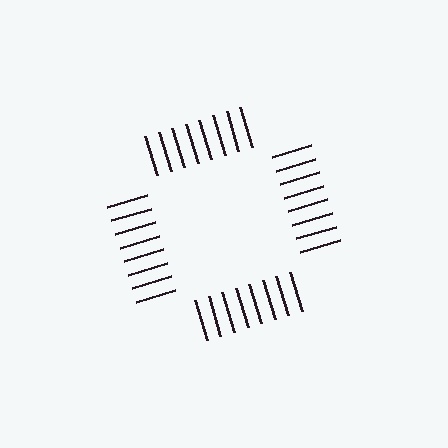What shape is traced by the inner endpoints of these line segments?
An illusory square — the line segments terminate on its edges but no continuous stroke is drawn.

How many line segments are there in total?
32 — 8 along each of the 4 edges.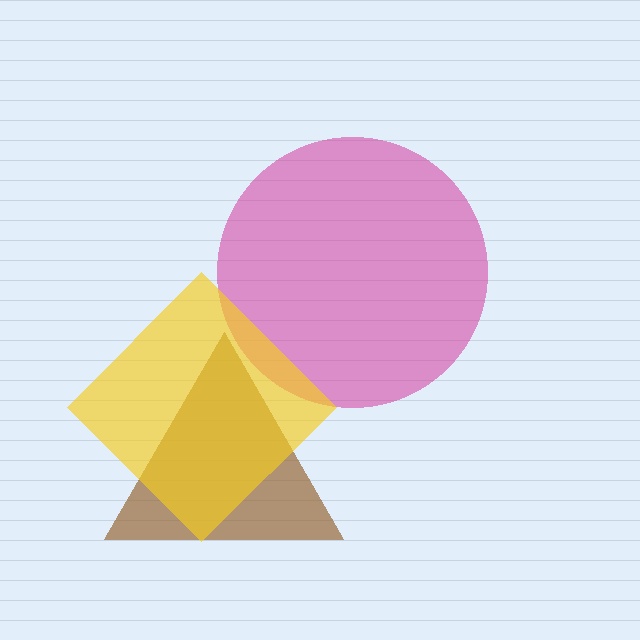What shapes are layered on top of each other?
The layered shapes are: a brown triangle, a magenta circle, a yellow diamond.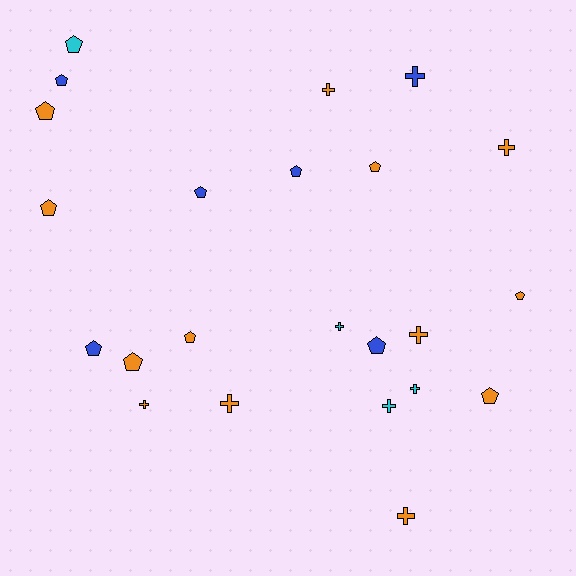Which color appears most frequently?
Orange, with 13 objects.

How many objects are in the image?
There are 23 objects.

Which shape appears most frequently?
Pentagon, with 13 objects.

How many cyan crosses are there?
There are 3 cyan crosses.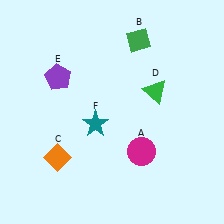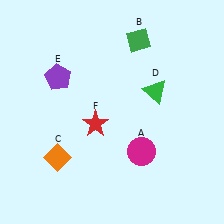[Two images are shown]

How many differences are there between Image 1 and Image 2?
There is 1 difference between the two images.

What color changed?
The star (F) changed from teal in Image 1 to red in Image 2.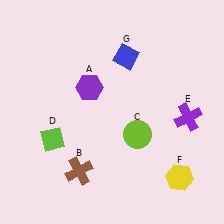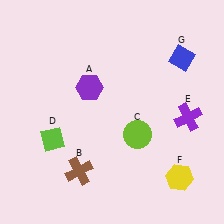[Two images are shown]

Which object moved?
The blue diamond (G) moved right.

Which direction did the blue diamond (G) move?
The blue diamond (G) moved right.